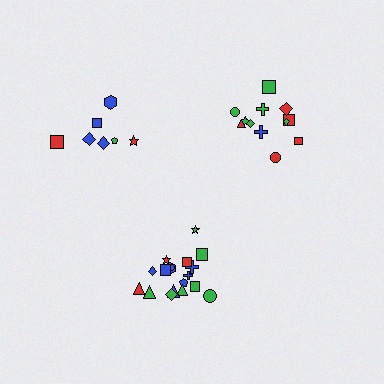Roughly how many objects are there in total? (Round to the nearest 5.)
Roughly 35 objects in total.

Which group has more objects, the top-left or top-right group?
The top-right group.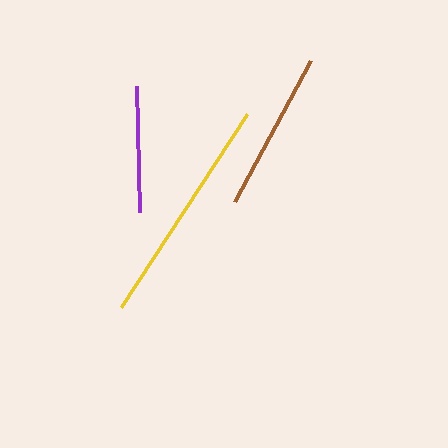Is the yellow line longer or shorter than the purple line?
The yellow line is longer than the purple line.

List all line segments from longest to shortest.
From longest to shortest: yellow, brown, purple.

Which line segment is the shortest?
The purple line is the shortest at approximately 126 pixels.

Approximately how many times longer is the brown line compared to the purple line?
The brown line is approximately 1.3 times the length of the purple line.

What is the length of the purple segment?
The purple segment is approximately 126 pixels long.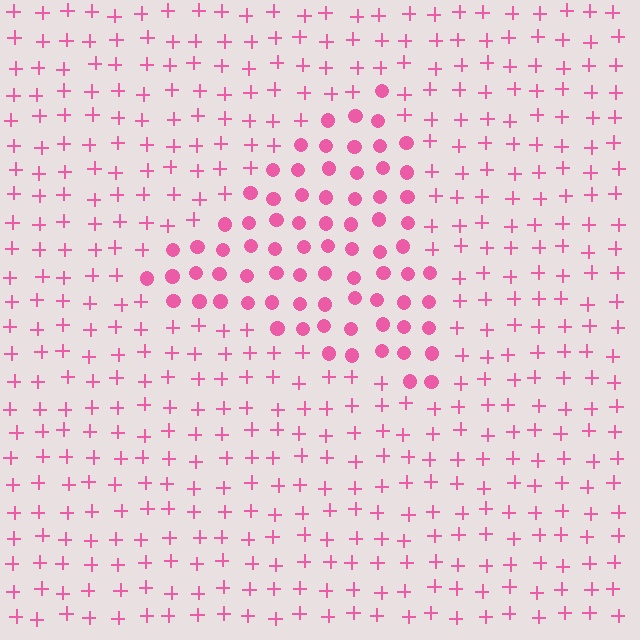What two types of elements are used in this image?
The image uses circles inside the triangle region and plus signs outside it.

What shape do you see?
I see a triangle.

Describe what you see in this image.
The image is filled with small pink elements arranged in a uniform grid. A triangle-shaped region contains circles, while the surrounding area contains plus signs. The boundary is defined purely by the change in element shape.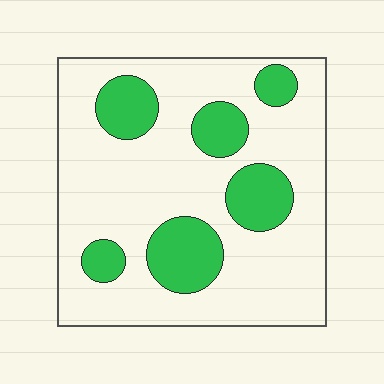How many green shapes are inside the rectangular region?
6.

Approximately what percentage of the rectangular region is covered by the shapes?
Approximately 25%.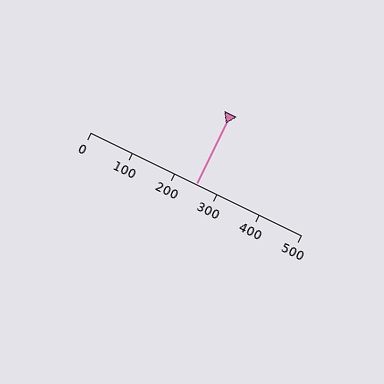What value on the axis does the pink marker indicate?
The marker indicates approximately 250.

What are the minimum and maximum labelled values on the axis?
The axis runs from 0 to 500.